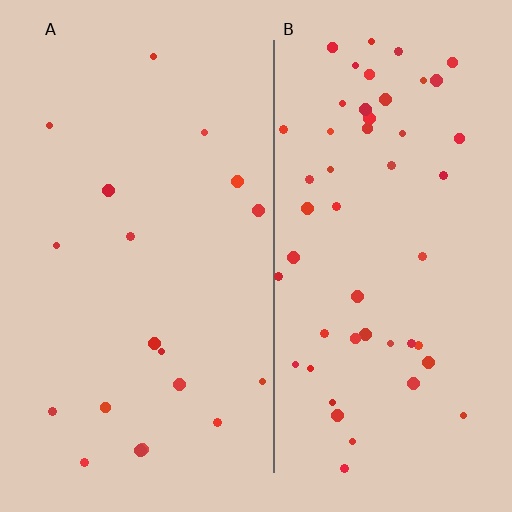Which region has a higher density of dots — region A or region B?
B (the right).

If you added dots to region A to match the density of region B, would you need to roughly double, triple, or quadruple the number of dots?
Approximately triple.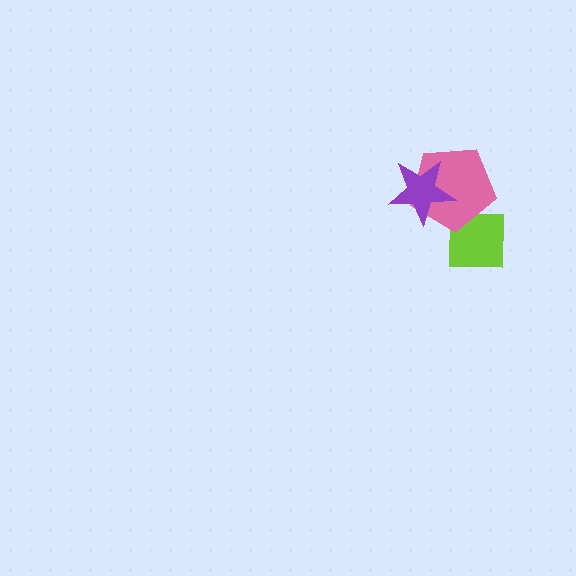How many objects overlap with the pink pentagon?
2 objects overlap with the pink pentagon.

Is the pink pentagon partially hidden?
Yes, it is partially covered by another shape.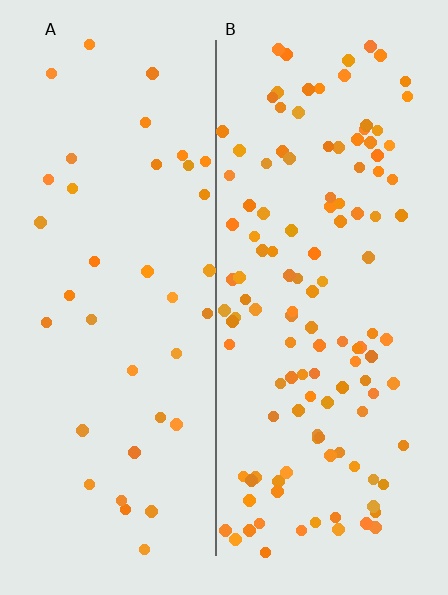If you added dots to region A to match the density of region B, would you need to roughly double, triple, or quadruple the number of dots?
Approximately triple.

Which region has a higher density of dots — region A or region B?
B (the right).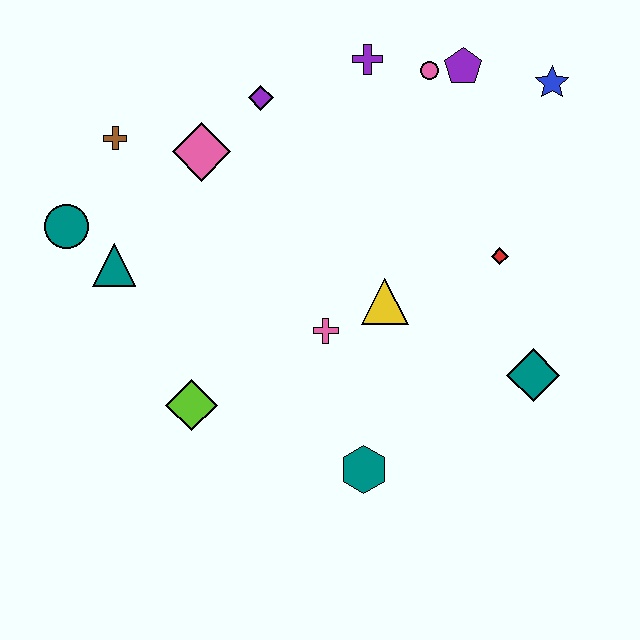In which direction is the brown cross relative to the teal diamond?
The brown cross is to the left of the teal diamond.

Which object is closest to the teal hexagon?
The pink cross is closest to the teal hexagon.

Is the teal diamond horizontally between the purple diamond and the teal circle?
No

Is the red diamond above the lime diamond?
Yes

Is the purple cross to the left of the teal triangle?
No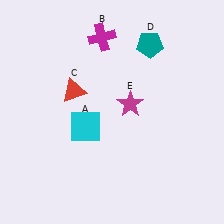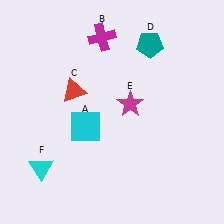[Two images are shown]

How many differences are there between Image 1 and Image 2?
There is 1 difference between the two images.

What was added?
A cyan triangle (F) was added in Image 2.